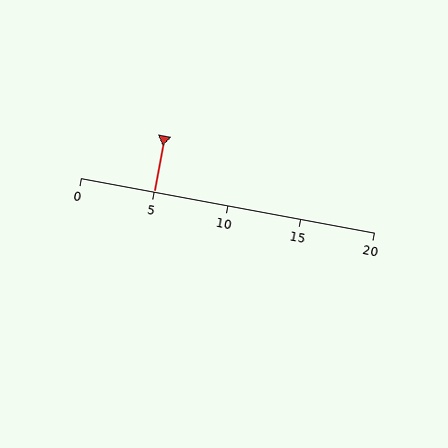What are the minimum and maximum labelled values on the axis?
The axis runs from 0 to 20.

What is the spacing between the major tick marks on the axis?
The major ticks are spaced 5 apart.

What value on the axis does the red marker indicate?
The marker indicates approximately 5.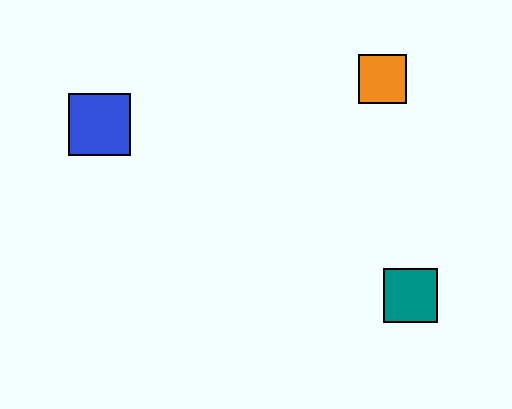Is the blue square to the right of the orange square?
No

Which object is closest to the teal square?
The orange square is closest to the teal square.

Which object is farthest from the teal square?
The blue square is farthest from the teal square.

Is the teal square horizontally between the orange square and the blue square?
No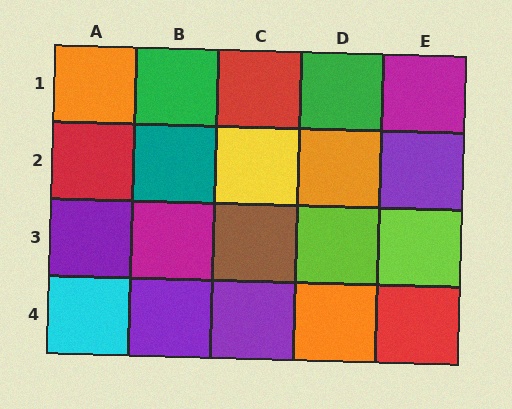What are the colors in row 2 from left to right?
Red, teal, yellow, orange, purple.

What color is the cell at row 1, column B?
Green.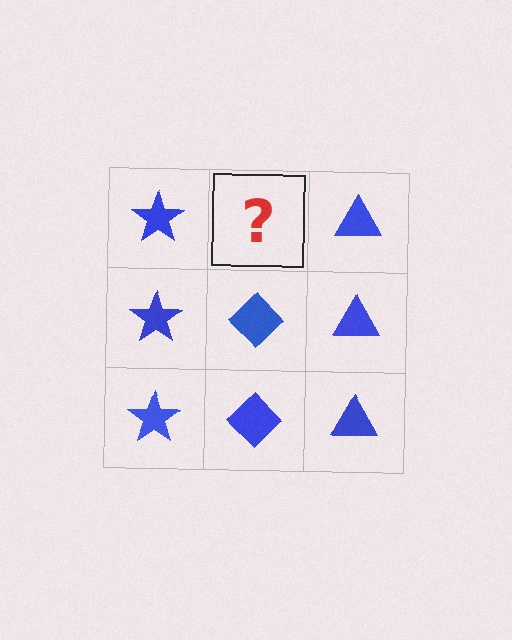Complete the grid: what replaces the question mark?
The question mark should be replaced with a blue diamond.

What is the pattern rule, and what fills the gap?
The rule is that each column has a consistent shape. The gap should be filled with a blue diamond.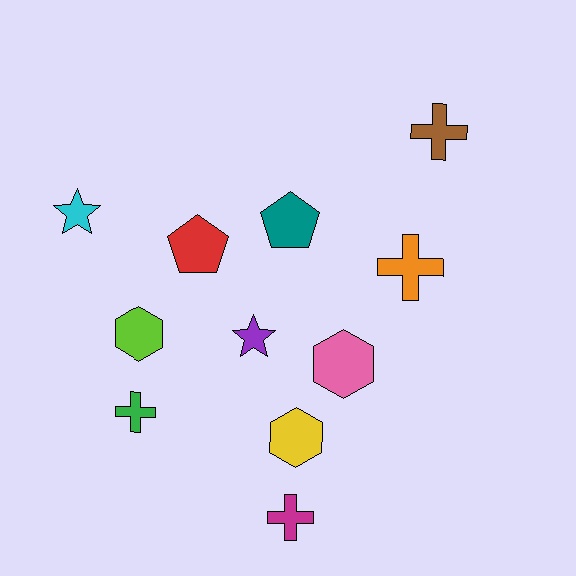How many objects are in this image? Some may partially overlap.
There are 11 objects.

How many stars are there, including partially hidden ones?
There are 2 stars.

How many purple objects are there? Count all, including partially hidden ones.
There is 1 purple object.